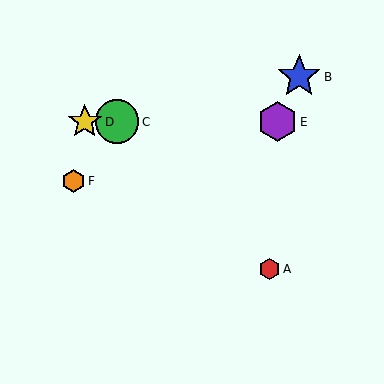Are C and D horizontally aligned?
Yes, both are at y≈122.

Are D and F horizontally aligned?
No, D is at y≈122 and F is at y≈181.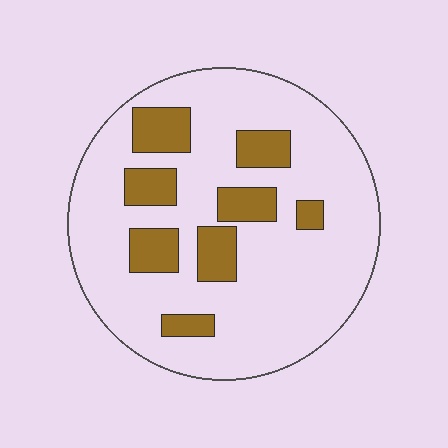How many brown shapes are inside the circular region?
8.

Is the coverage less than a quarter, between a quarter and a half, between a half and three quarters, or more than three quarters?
Less than a quarter.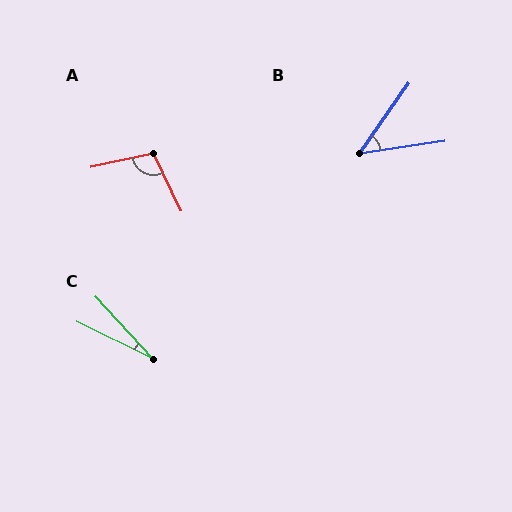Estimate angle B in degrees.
Approximately 47 degrees.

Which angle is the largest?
A, at approximately 103 degrees.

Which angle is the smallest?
C, at approximately 21 degrees.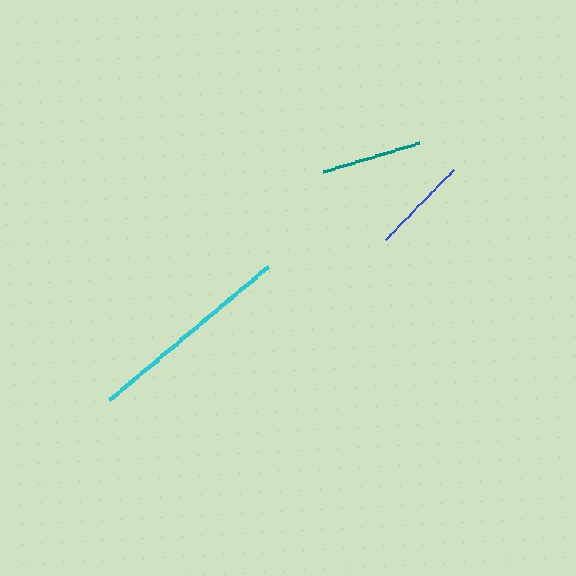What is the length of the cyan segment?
The cyan segment is approximately 207 pixels long.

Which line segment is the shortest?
The blue line is the shortest at approximately 98 pixels.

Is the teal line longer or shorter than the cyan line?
The cyan line is longer than the teal line.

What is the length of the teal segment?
The teal segment is approximately 100 pixels long.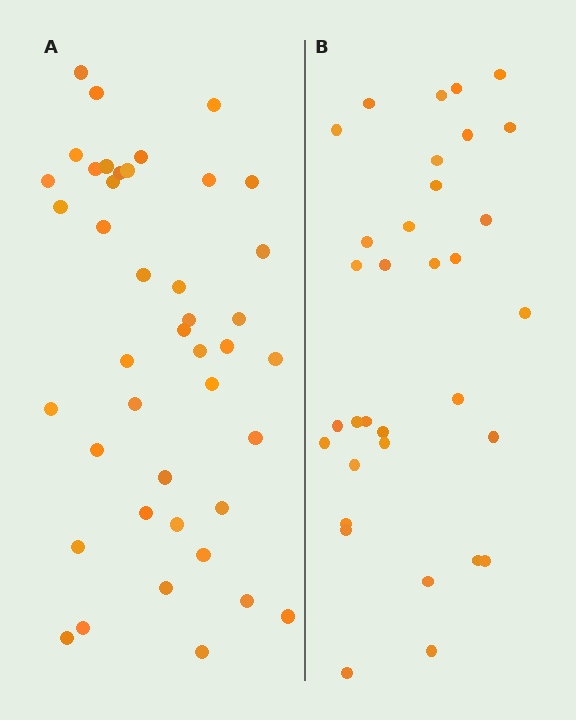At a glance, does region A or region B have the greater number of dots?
Region A (the left region) has more dots.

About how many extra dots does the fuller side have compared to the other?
Region A has roughly 8 or so more dots than region B.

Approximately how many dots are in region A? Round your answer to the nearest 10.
About 40 dots. (The exact count is 42, which rounds to 40.)